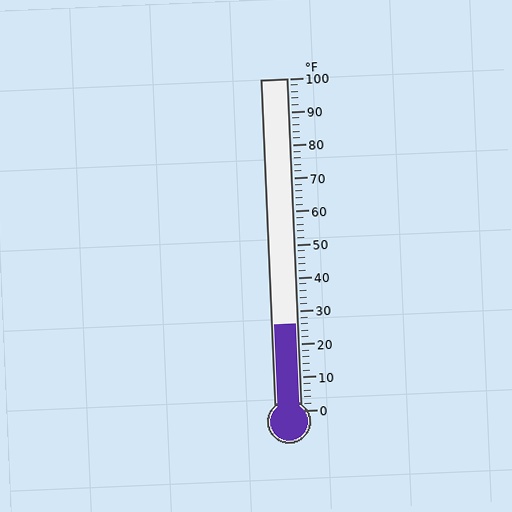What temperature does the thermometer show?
The thermometer shows approximately 26°F.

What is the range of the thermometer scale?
The thermometer scale ranges from 0°F to 100°F.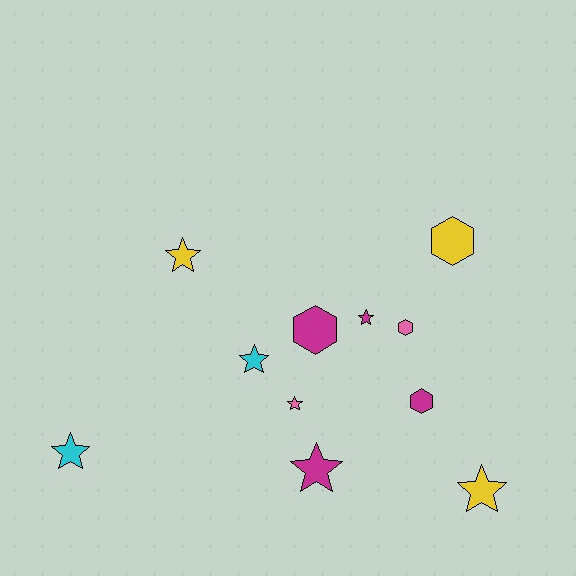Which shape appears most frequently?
Star, with 7 objects.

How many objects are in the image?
There are 11 objects.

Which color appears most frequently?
Magenta, with 4 objects.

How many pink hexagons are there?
There is 1 pink hexagon.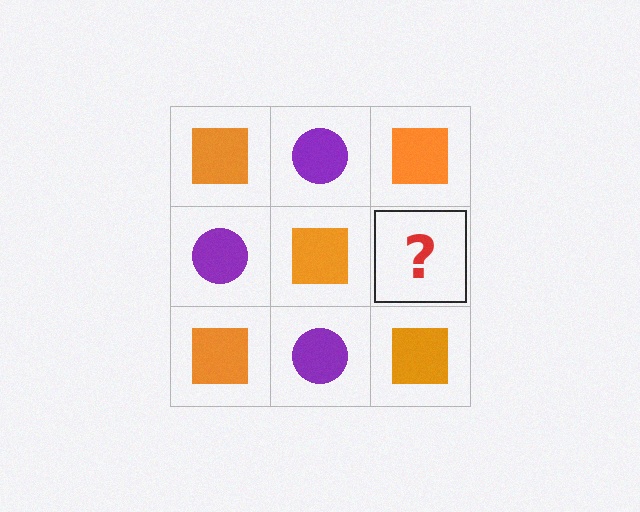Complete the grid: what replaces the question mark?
The question mark should be replaced with a purple circle.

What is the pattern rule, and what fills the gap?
The rule is that it alternates orange square and purple circle in a checkerboard pattern. The gap should be filled with a purple circle.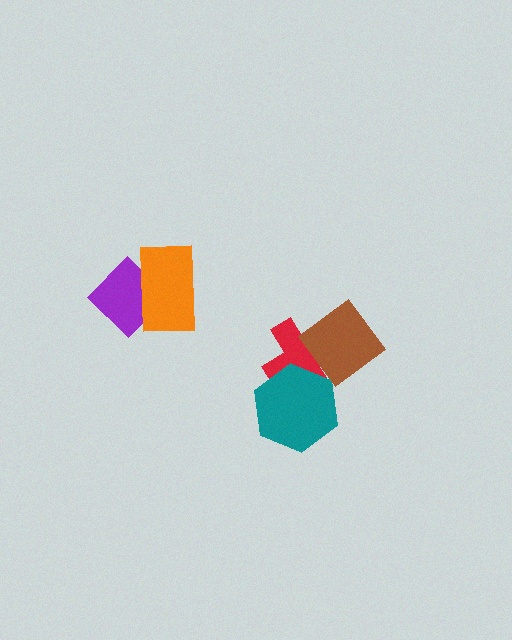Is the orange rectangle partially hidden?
No, no other shape covers it.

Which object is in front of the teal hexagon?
The brown diamond is in front of the teal hexagon.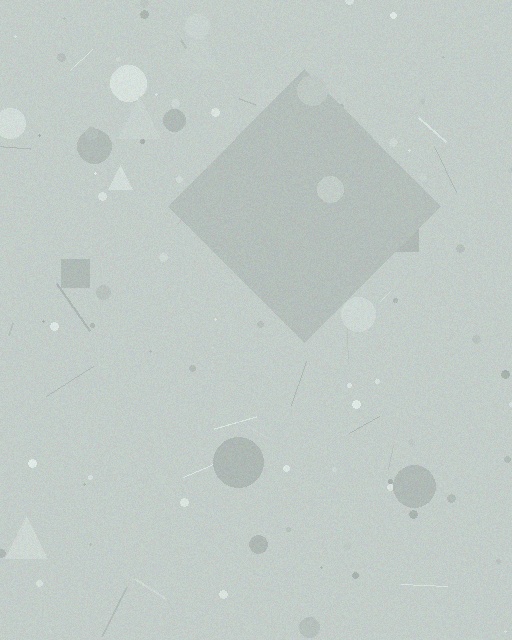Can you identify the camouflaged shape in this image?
The camouflaged shape is a diamond.